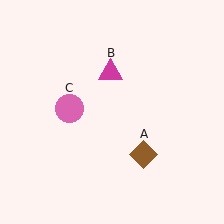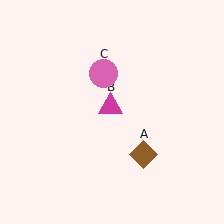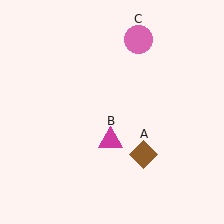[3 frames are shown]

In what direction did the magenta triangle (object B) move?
The magenta triangle (object B) moved down.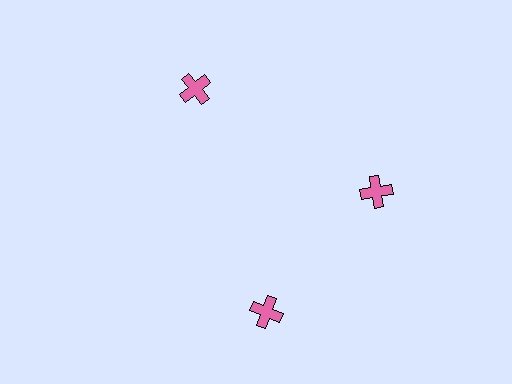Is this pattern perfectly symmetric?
No. The 3 pink crosses are arranged in a ring, but one element near the 7 o'clock position is rotated out of alignment along the ring, breaking the 3-fold rotational symmetry.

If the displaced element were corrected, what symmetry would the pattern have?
It would have 3-fold rotational symmetry — the pattern would map onto itself every 120 degrees.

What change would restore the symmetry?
The symmetry would be restored by rotating it back into even spacing with its neighbors so that all 3 crosses sit at equal angles and equal distance from the center.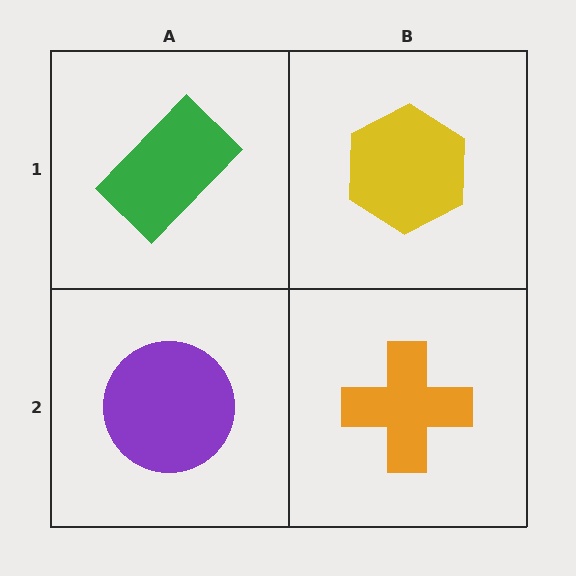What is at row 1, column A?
A green rectangle.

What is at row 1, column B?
A yellow hexagon.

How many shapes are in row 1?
2 shapes.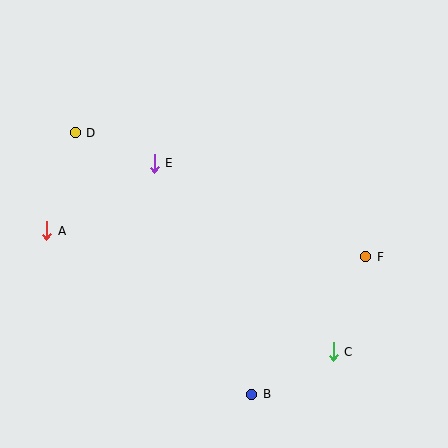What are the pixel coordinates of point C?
Point C is at (333, 352).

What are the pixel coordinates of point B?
Point B is at (252, 394).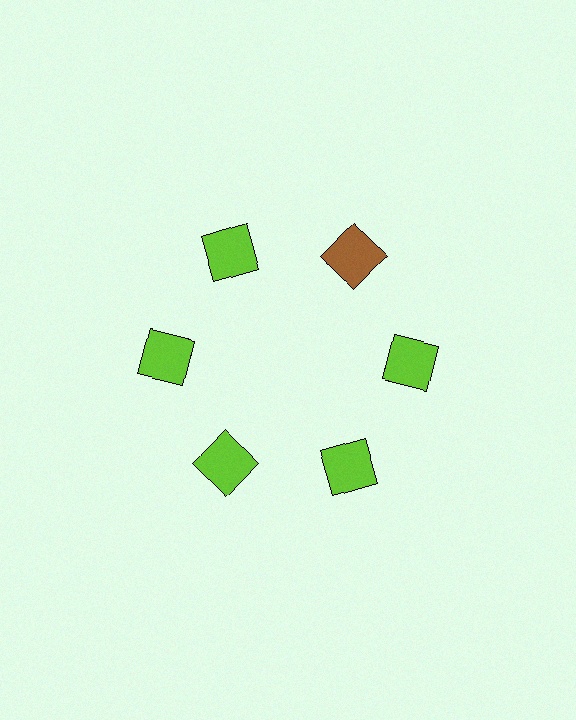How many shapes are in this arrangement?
There are 6 shapes arranged in a ring pattern.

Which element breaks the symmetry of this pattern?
The brown square at roughly the 1 o'clock position breaks the symmetry. All other shapes are lime squares.